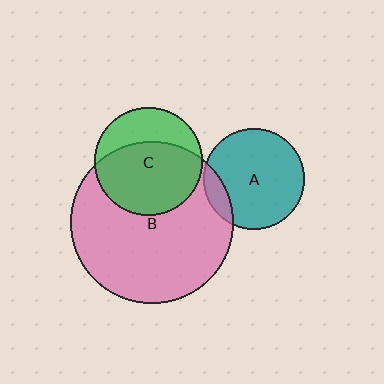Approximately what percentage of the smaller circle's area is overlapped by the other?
Approximately 65%.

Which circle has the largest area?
Circle B (pink).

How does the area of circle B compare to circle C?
Approximately 2.3 times.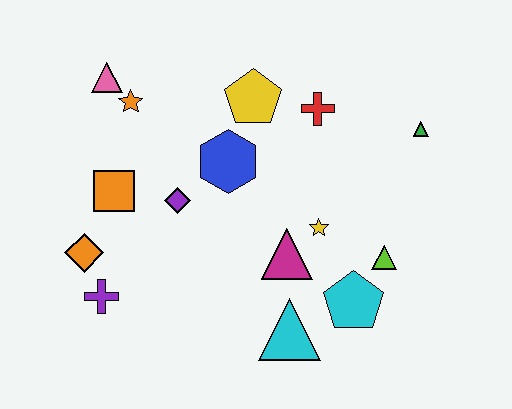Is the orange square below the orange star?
Yes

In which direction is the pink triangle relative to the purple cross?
The pink triangle is above the purple cross.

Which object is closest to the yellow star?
The magenta triangle is closest to the yellow star.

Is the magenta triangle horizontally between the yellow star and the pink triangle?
Yes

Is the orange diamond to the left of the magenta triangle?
Yes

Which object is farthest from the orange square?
The green triangle is farthest from the orange square.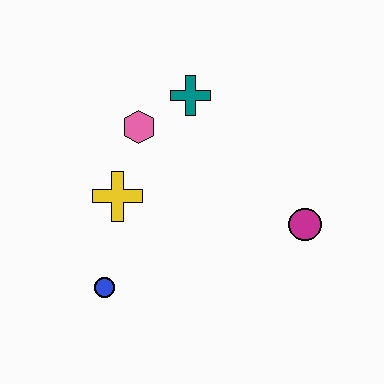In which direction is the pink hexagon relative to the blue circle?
The pink hexagon is above the blue circle.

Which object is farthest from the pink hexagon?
The magenta circle is farthest from the pink hexagon.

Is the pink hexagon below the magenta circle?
No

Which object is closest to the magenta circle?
The teal cross is closest to the magenta circle.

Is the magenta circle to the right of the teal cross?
Yes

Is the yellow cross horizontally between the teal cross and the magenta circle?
No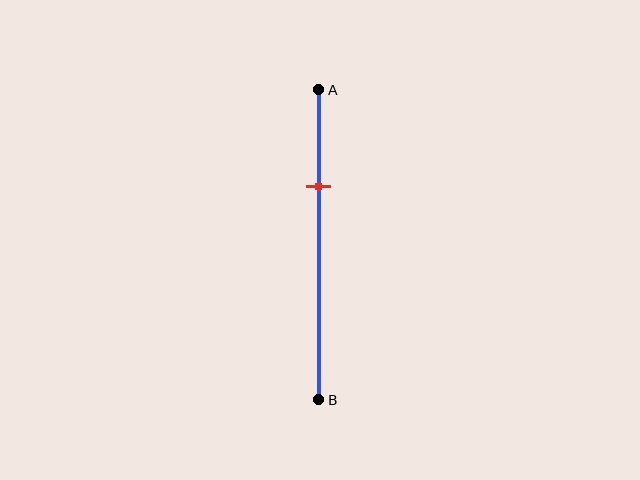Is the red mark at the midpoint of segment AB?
No, the mark is at about 30% from A, not at the 50% midpoint.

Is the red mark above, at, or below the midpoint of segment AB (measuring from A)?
The red mark is above the midpoint of segment AB.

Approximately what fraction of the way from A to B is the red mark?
The red mark is approximately 30% of the way from A to B.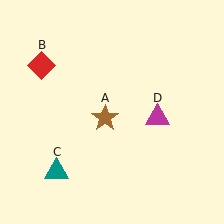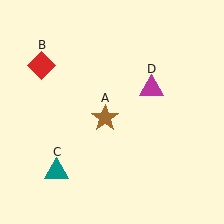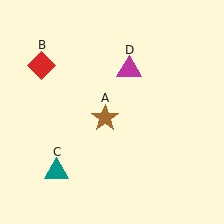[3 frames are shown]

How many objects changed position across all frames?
1 object changed position: magenta triangle (object D).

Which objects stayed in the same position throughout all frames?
Brown star (object A) and red diamond (object B) and teal triangle (object C) remained stationary.